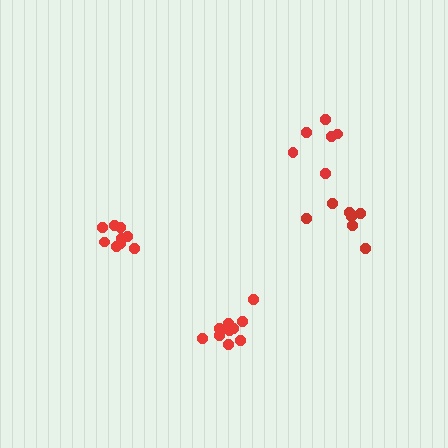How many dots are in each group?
Group 1: 9 dots, Group 2: 6 dots, Group 3: 7 dots, Group 4: 10 dots (32 total).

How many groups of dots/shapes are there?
There are 4 groups.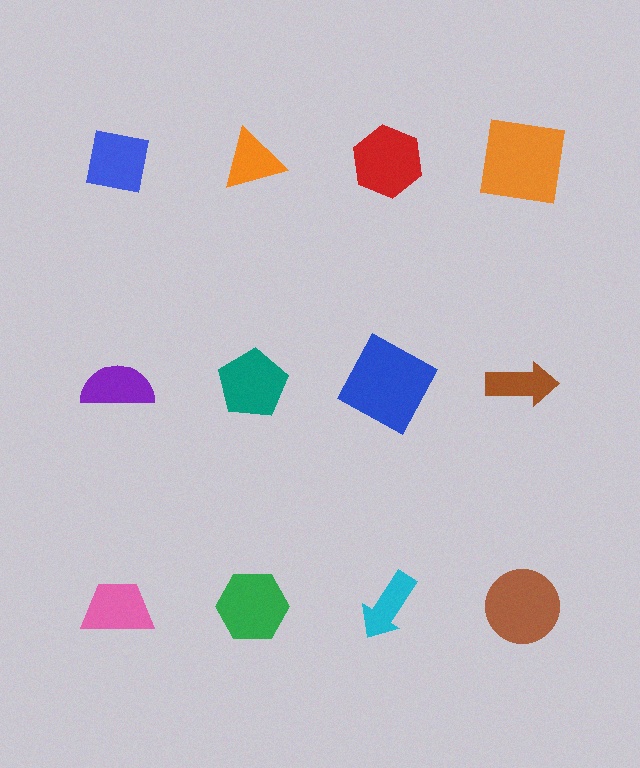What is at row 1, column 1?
A blue square.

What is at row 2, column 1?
A purple semicircle.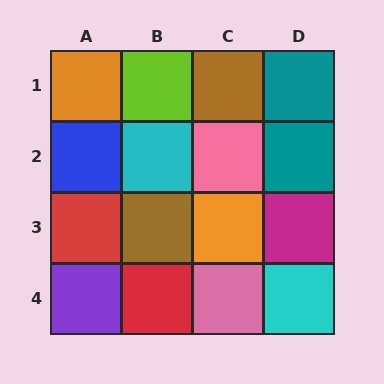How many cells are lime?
1 cell is lime.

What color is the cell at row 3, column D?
Magenta.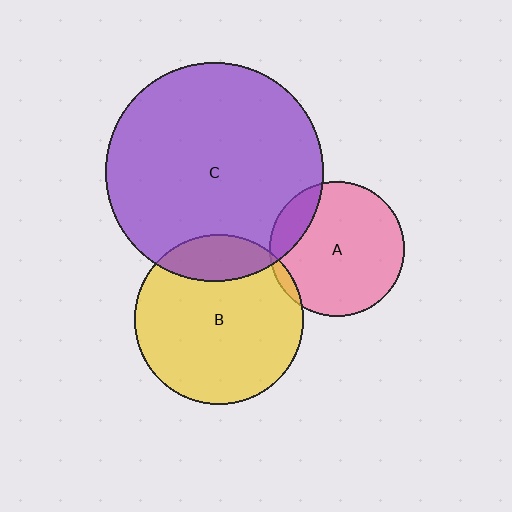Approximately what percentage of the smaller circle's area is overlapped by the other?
Approximately 20%.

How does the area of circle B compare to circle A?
Approximately 1.6 times.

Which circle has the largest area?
Circle C (purple).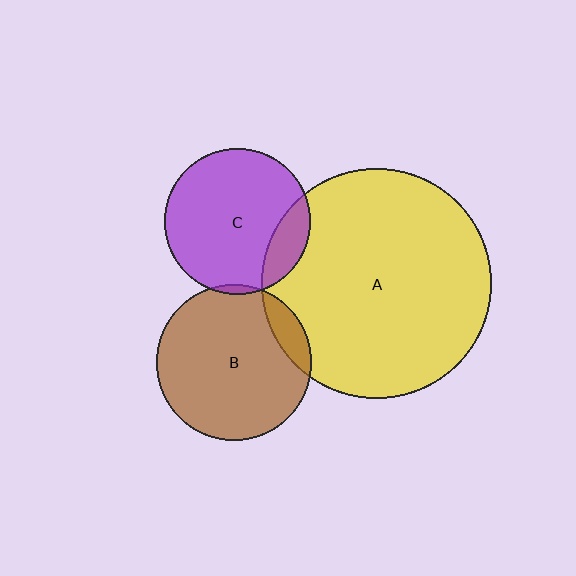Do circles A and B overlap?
Yes.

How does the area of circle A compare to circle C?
Approximately 2.5 times.